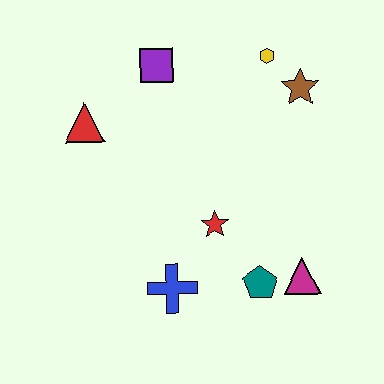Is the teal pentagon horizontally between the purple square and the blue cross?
No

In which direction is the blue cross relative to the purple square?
The blue cross is below the purple square.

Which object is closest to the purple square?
The red triangle is closest to the purple square.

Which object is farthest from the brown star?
The blue cross is farthest from the brown star.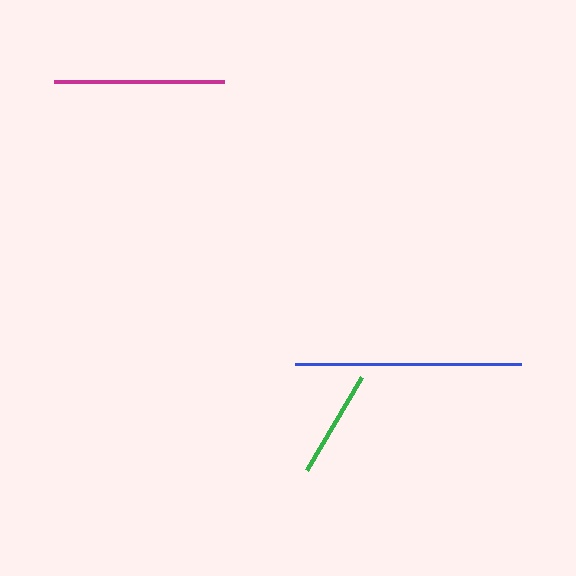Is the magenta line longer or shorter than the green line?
The magenta line is longer than the green line.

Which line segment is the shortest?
The green line is the shortest at approximately 109 pixels.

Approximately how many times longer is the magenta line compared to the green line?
The magenta line is approximately 1.6 times the length of the green line.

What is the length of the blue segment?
The blue segment is approximately 226 pixels long.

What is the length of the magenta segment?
The magenta segment is approximately 170 pixels long.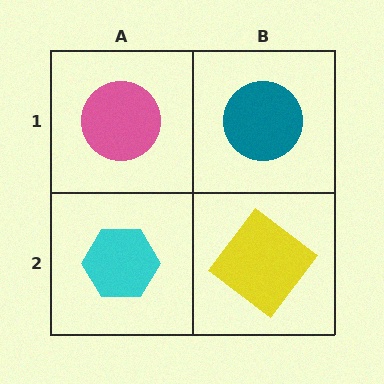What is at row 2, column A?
A cyan hexagon.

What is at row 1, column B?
A teal circle.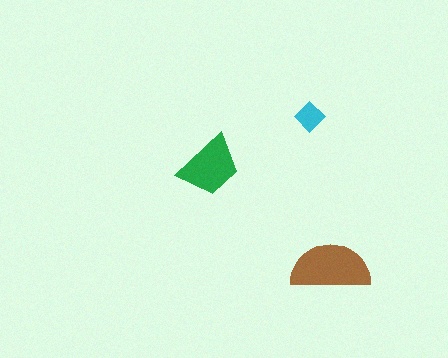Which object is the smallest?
The cyan diamond.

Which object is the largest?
The brown semicircle.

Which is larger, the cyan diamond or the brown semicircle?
The brown semicircle.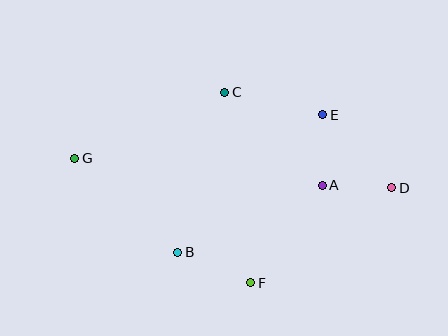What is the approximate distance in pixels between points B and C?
The distance between B and C is approximately 167 pixels.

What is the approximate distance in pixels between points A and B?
The distance between A and B is approximately 159 pixels.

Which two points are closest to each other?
Points A and D are closest to each other.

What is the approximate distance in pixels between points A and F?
The distance between A and F is approximately 121 pixels.